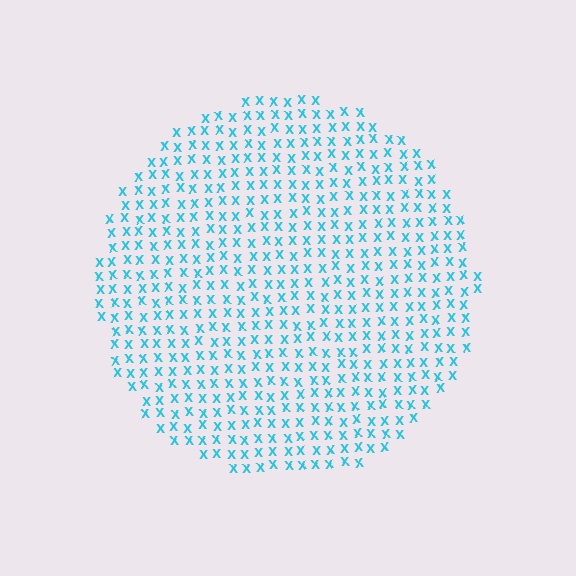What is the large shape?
The large shape is a circle.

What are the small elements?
The small elements are letter X's.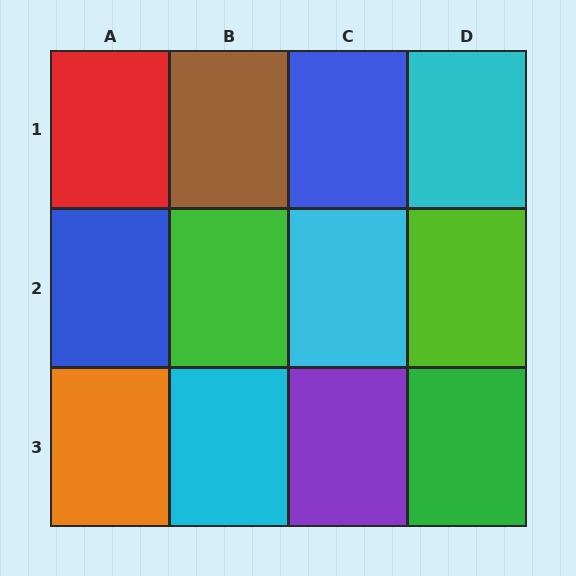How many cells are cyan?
3 cells are cyan.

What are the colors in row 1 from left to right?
Red, brown, blue, cyan.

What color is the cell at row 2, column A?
Blue.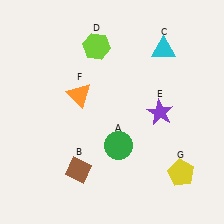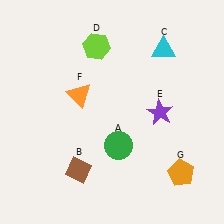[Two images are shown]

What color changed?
The pentagon (G) changed from yellow in Image 1 to orange in Image 2.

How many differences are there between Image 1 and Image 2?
There is 1 difference between the two images.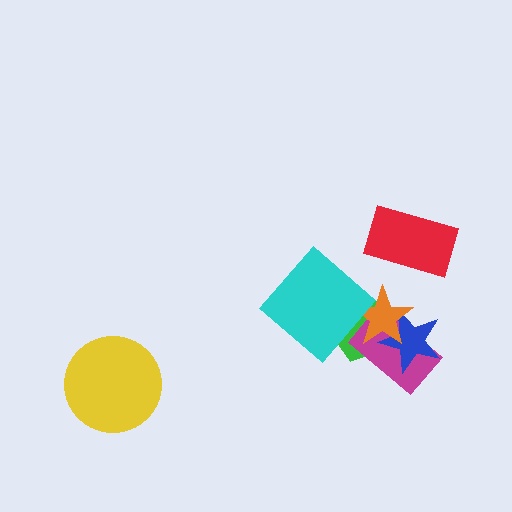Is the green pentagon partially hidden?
Yes, it is partially covered by another shape.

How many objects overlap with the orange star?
3 objects overlap with the orange star.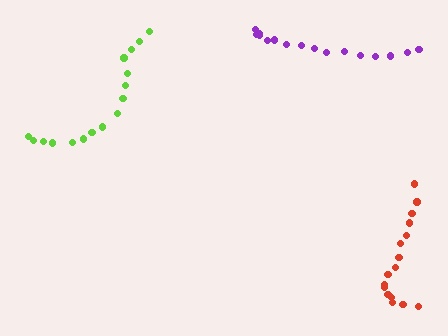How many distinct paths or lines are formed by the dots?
There are 3 distinct paths.